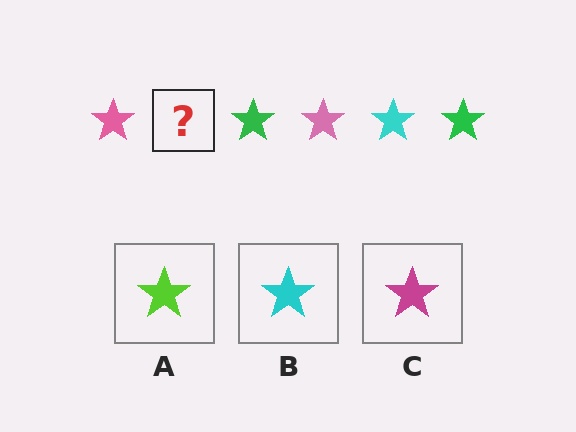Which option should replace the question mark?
Option B.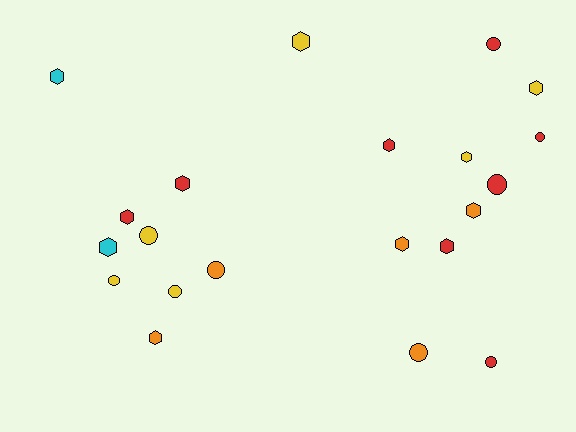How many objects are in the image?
There are 21 objects.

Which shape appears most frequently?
Hexagon, with 12 objects.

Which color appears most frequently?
Red, with 8 objects.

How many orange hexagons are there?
There are 3 orange hexagons.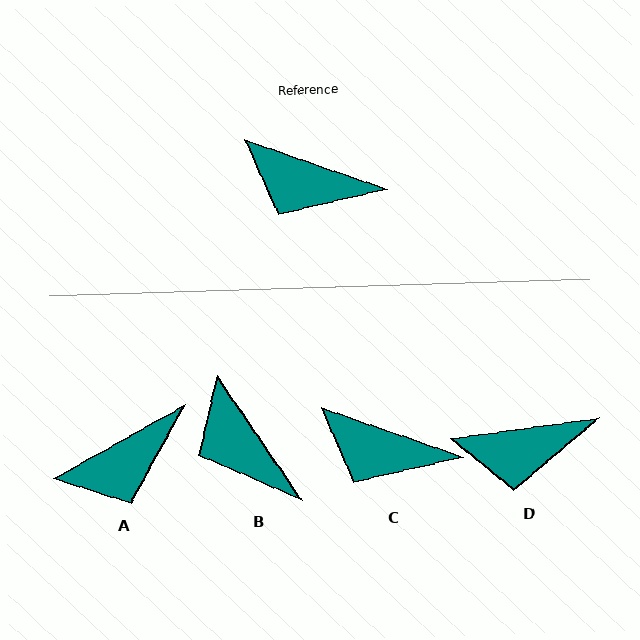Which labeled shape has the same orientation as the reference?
C.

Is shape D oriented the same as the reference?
No, it is off by about 28 degrees.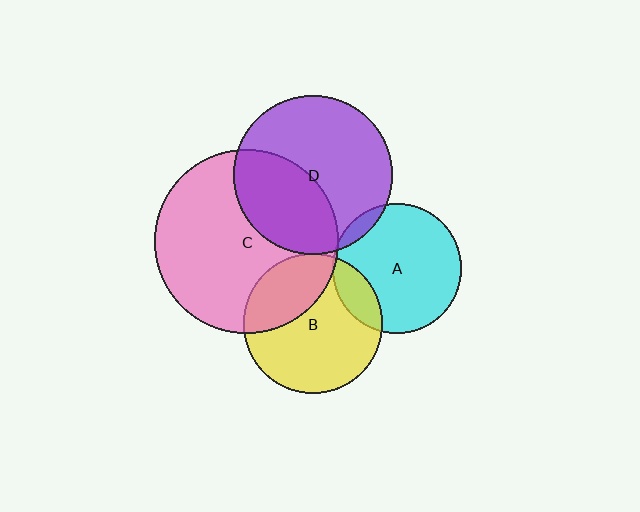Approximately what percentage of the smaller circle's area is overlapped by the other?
Approximately 15%.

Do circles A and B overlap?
Yes.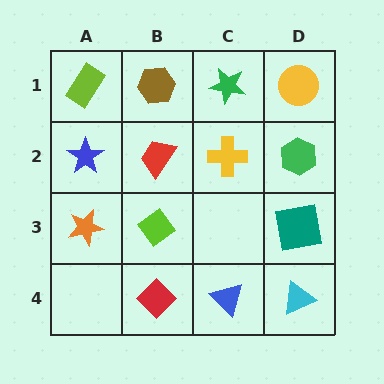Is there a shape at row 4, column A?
No, that cell is empty.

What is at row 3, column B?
A lime diamond.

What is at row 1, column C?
A green star.